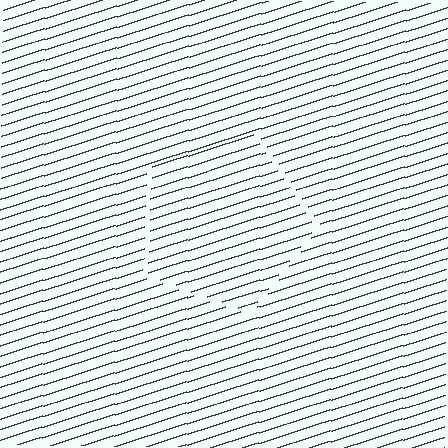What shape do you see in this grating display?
An illusory pentagon. The interior of the shape contains the same grating, shifted by half a period — the contour is defined by the phase discontinuity where line-ends from the inner and outer gratings abut.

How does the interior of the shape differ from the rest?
The interior of the shape contains the same grating, shifted by half a period — the contour is defined by the phase discontinuity where line-ends from the inner and outer gratings abut.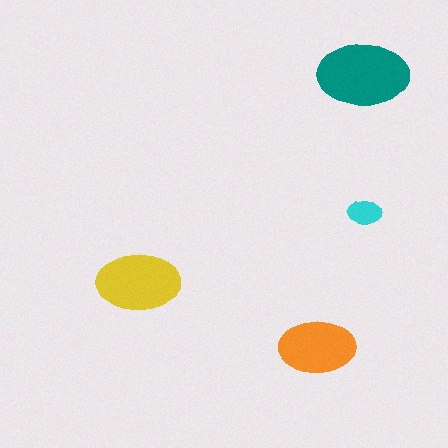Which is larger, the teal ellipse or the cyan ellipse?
The teal one.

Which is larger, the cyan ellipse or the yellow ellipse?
The yellow one.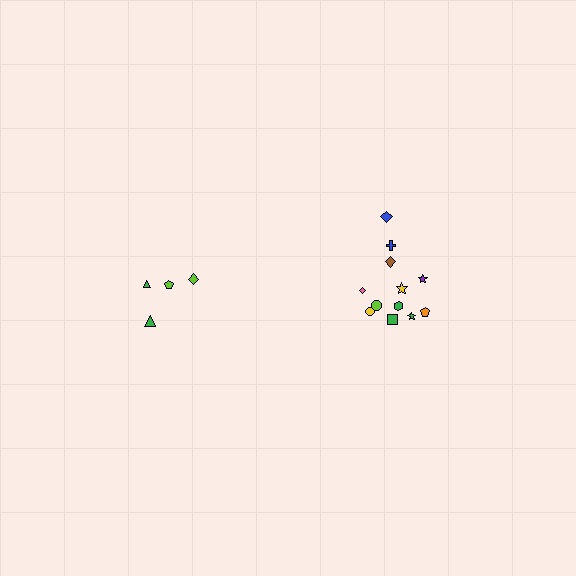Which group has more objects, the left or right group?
The right group.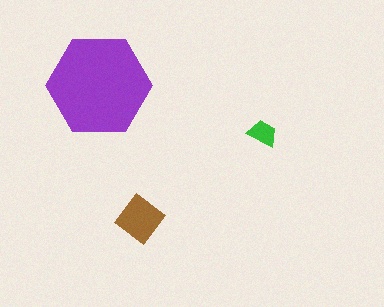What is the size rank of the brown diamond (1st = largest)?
2nd.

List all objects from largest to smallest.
The purple hexagon, the brown diamond, the green trapezoid.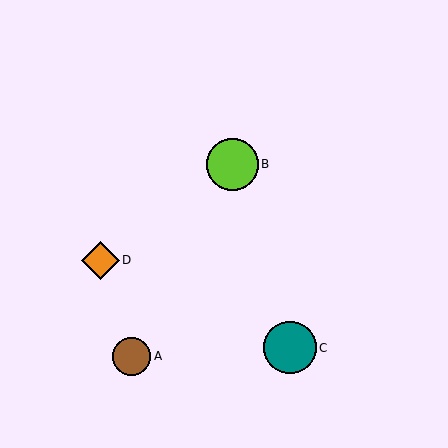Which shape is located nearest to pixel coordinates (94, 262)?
The orange diamond (labeled D) at (100, 260) is nearest to that location.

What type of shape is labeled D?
Shape D is an orange diamond.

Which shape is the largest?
The lime circle (labeled B) is the largest.